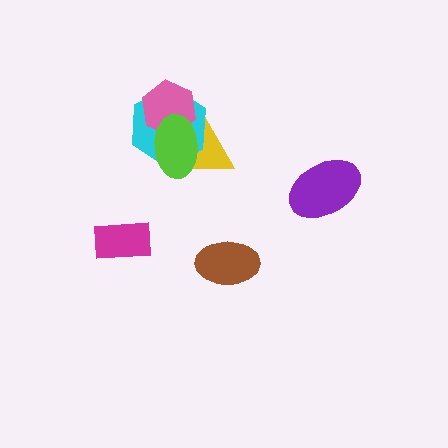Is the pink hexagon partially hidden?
Yes, it is partially covered by another shape.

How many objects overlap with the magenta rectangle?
0 objects overlap with the magenta rectangle.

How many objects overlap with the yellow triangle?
3 objects overlap with the yellow triangle.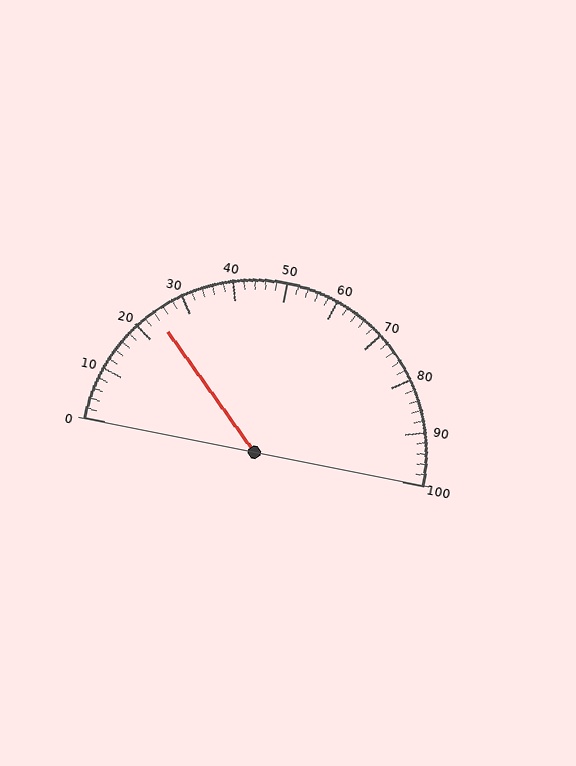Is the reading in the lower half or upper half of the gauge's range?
The reading is in the lower half of the range (0 to 100).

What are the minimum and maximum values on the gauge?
The gauge ranges from 0 to 100.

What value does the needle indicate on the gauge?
The needle indicates approximately 24.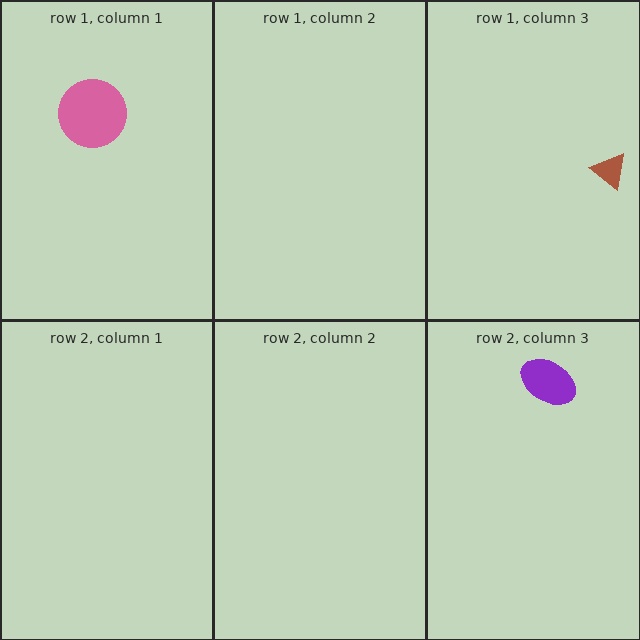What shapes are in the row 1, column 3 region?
The brown triangle.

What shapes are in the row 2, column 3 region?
The purple ellipse.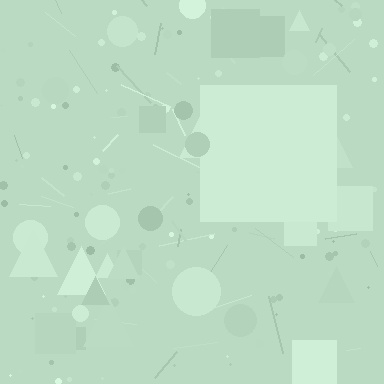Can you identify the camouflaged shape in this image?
The camouflaged shape is a square.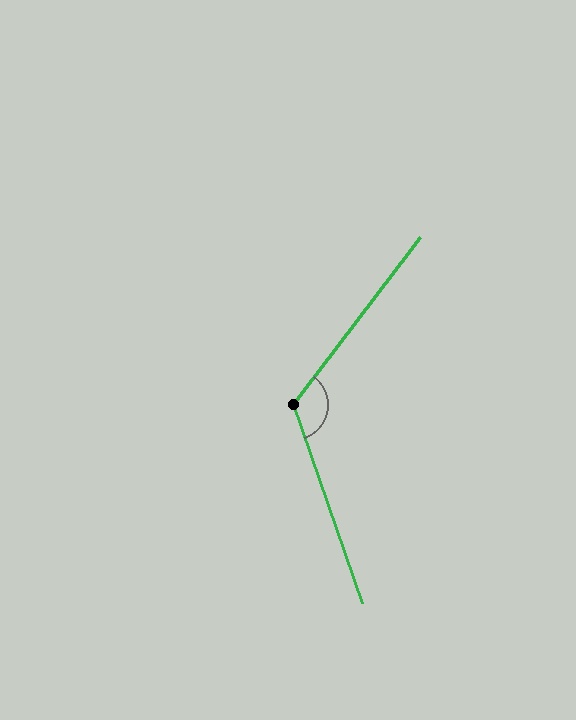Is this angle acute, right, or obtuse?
It is obtuse.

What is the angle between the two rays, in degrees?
Approximately 124 degrees.